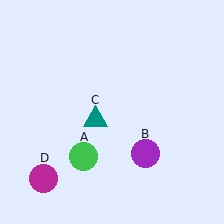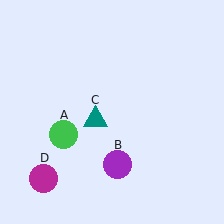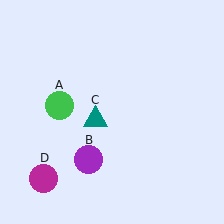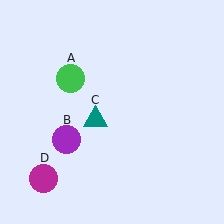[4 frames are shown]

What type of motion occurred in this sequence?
The green circle (object A), purple circle (object B) rotated clockwise around the center of the scene.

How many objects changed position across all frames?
2 objects changed position: green circle (object A), purple circle (object B).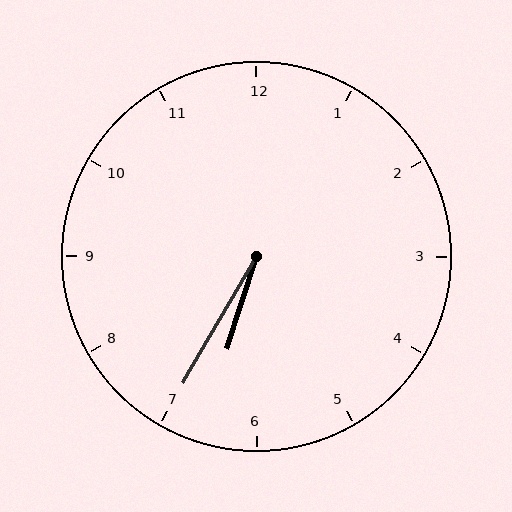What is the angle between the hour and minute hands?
Approximately 12 degrees.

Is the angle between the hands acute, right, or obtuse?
It is acute.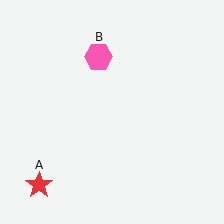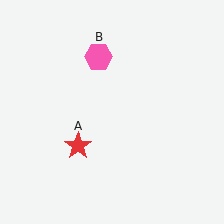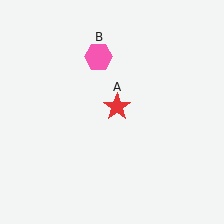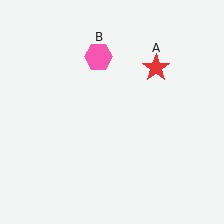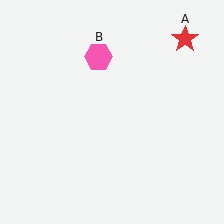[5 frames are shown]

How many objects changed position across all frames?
1 object changed position: red star (object A).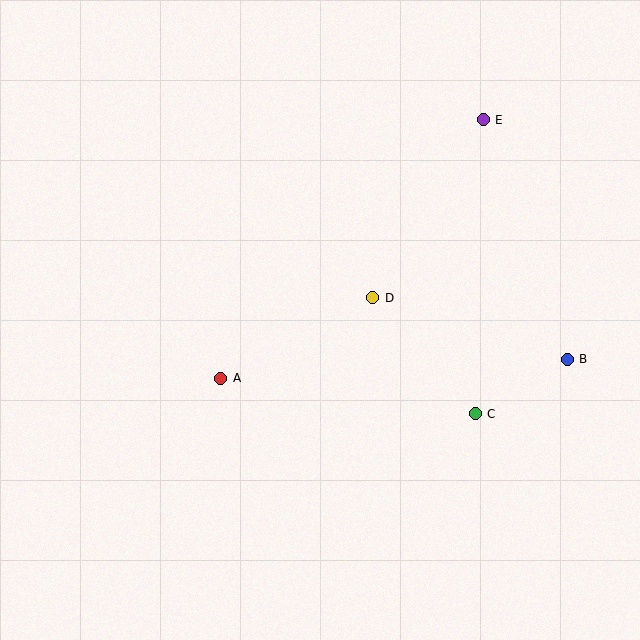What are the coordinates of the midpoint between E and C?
The midpoint between E and C is at (479, 267).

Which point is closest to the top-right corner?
Point E is closest to the top-right corner.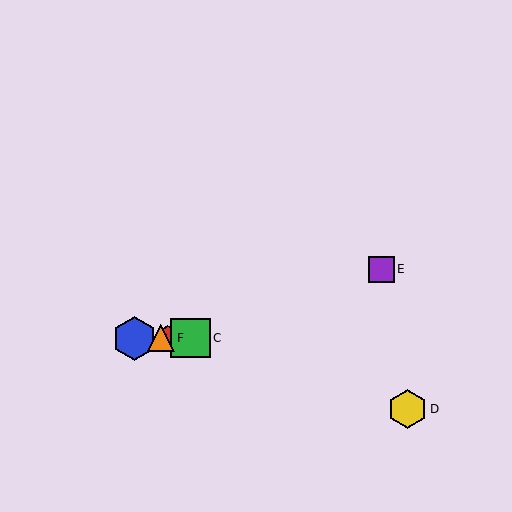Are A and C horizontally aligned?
Yes, both are at y≈338.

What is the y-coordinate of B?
Object B is at y≈338.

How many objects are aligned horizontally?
4 objects (A, B, C, F) are aligned horizontally.